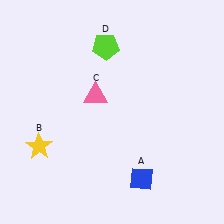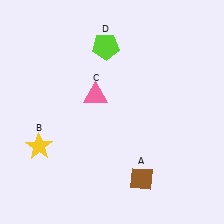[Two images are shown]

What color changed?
The diamond (A) changed from blue in Image 1 to brown in Image 2.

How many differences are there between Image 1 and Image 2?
There is 1 difference between the two images.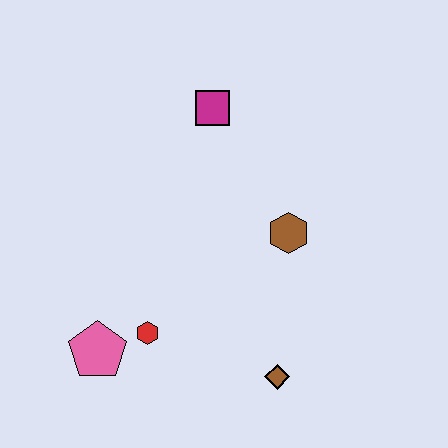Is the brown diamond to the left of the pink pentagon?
No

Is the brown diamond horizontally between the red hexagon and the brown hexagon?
Yes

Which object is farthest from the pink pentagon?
The magenta square is farthest from the pink pentagon.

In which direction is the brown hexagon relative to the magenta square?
The brown hexagon is below the magenta square.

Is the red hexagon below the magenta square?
Yes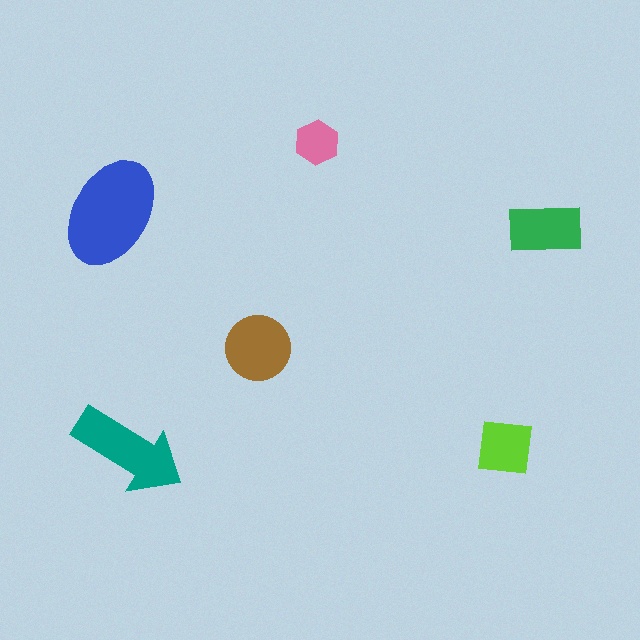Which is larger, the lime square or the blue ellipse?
The blue ellipse.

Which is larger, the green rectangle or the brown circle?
The brown circle.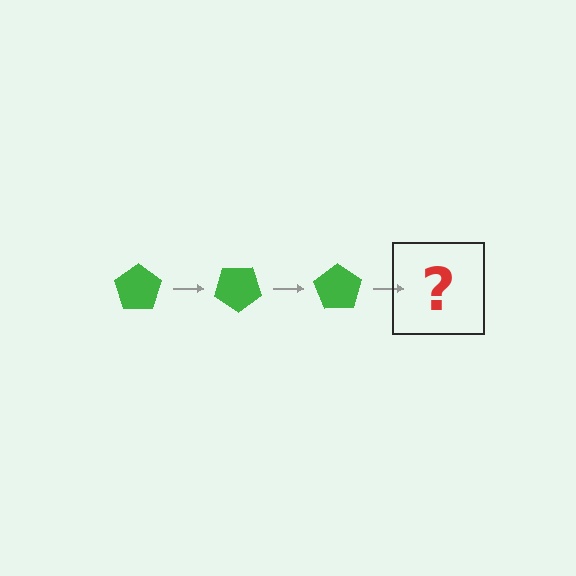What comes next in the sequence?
The next element should be a green pentagon rotated 105 degrees.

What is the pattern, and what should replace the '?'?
The pattern is that the pentagon rotates 35 degrees each step. The '?' should be a green pentagon rotated 105 degrees.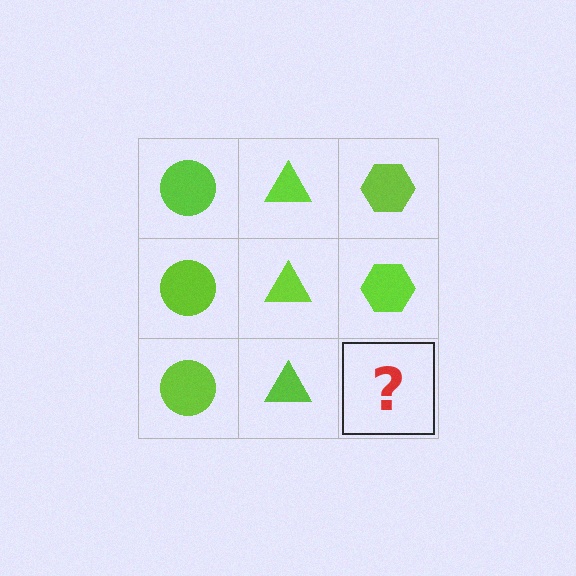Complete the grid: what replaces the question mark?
The question mark should be replaced with a lime hexagon.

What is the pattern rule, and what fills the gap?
The rule is that each column has a consistent shape. The gap should be filled with a lime hexagon.